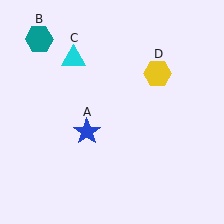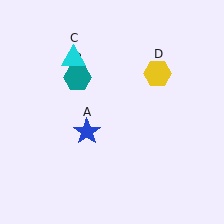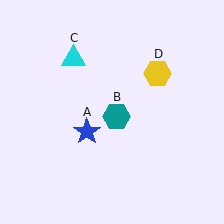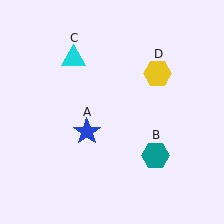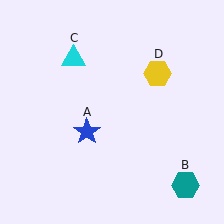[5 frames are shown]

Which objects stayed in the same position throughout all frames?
Blue star (object A) and cyan triangle (object C) and yellow hexagon (object D) remained stationary.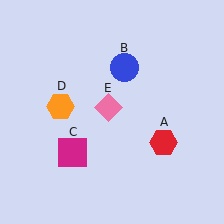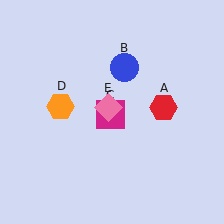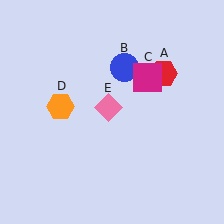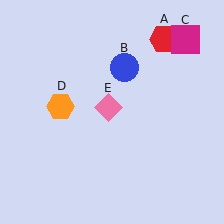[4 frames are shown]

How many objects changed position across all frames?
2 objects changed position: red hexagon (object A), magenta square (object C).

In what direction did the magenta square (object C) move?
The magenta square (object C) moved up and to the right.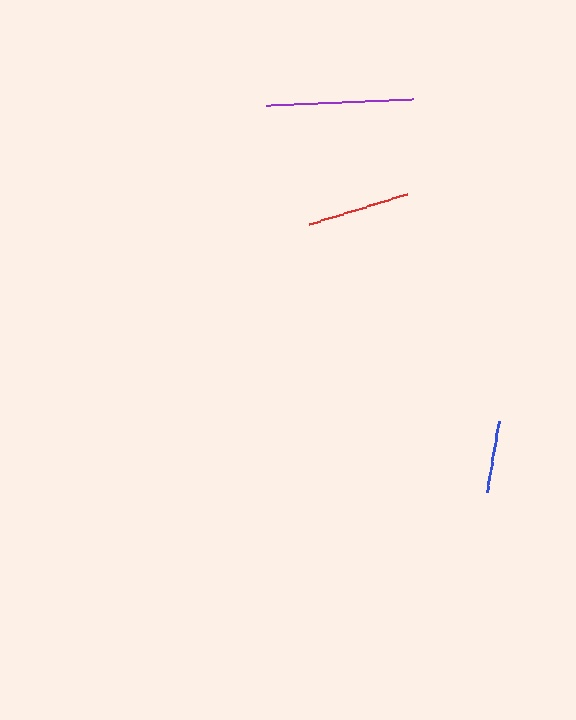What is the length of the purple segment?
The purple segment is approximately 147 pixels long.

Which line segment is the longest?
The purple line is the longest at approximately 147 pixels.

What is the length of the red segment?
The red segment is approximately 103 pixels long.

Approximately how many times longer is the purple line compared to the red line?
The purple line is approximately 1.4 times the length of the red line.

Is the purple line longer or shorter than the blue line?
The purple line is longer than the blue line.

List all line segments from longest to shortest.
From longest to shortest: purple, red, blue.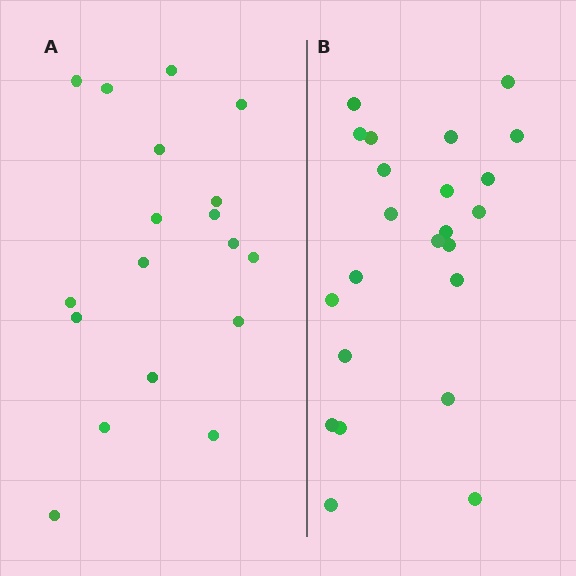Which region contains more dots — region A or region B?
Region B (the right region) has more dots.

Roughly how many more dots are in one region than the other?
Region B has about 5 more dots than region A.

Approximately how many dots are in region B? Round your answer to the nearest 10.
About 20 dots. (The exact count is 23, which rounds to 20.)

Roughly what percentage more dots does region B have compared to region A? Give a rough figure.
About 30% more.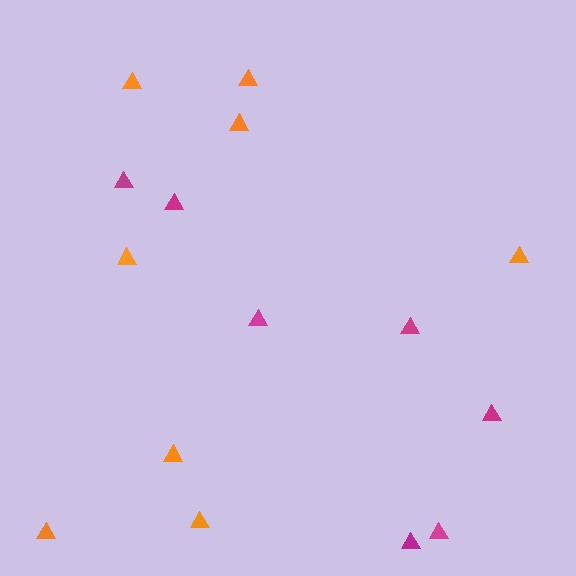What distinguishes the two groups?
There are 2 groups: one group of magenta triangles (7) and one group of orange triangles (8).